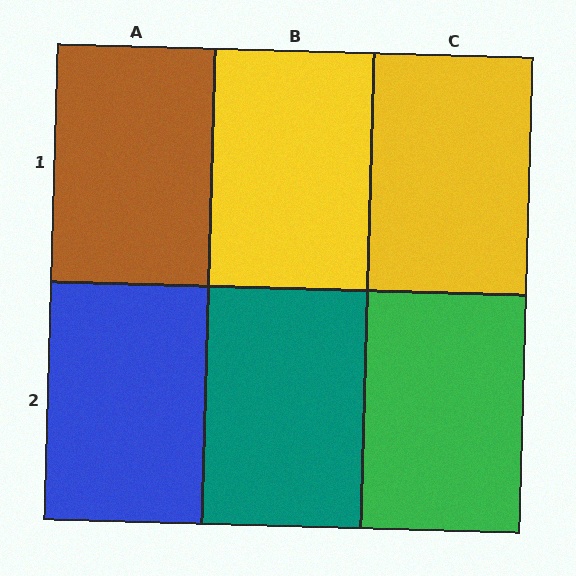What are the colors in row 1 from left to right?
Brown, yellow, yellow.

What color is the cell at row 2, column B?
Teal.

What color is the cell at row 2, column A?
Blue.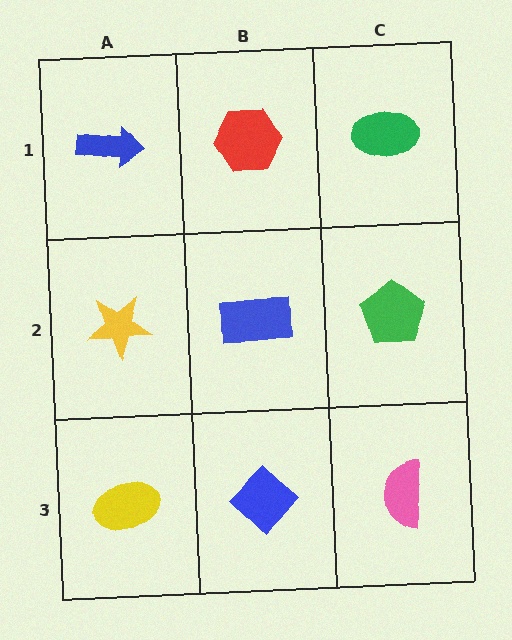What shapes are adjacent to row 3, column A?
A yellow star (row 2, column A), a blue diamond (row 3, column B).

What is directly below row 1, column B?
A blue rectangle.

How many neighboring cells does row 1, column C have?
2.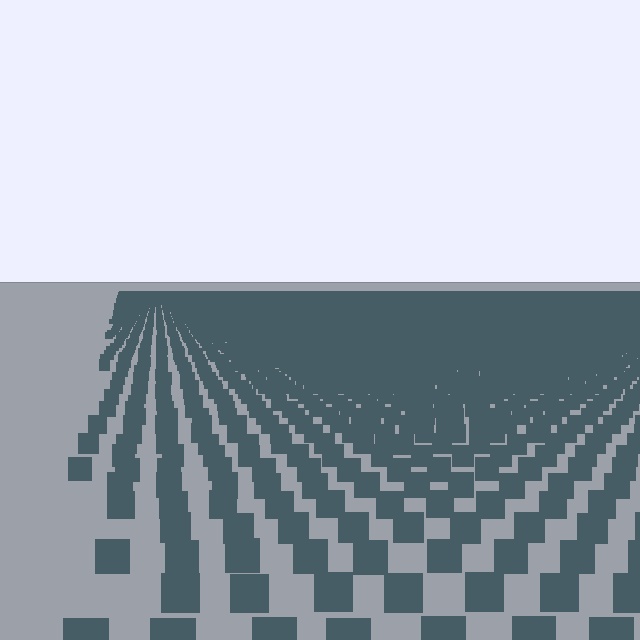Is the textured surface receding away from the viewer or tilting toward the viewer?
The surface is receding away from the viewer. Texture elements get smaller and denser toward the top.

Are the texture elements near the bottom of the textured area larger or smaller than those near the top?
Larger. Near the bottom, elements are closer to the viewer and appear at a bigger on-screen size.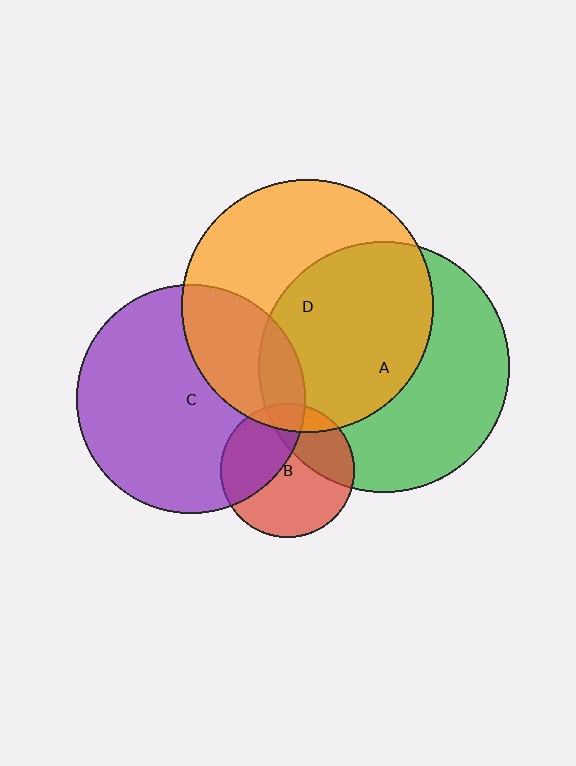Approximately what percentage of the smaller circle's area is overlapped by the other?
Approximately 50%.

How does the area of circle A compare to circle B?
Approximately 3.5 times.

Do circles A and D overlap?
Yes.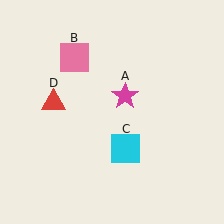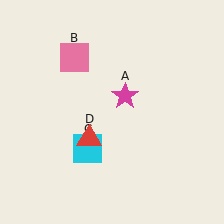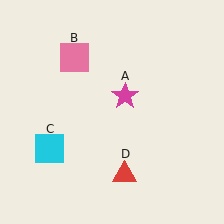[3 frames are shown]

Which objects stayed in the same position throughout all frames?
Magenta star (object A) and pink square (object B) remained stationary.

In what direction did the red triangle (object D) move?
The red triangle (object D) moved down and to the right.